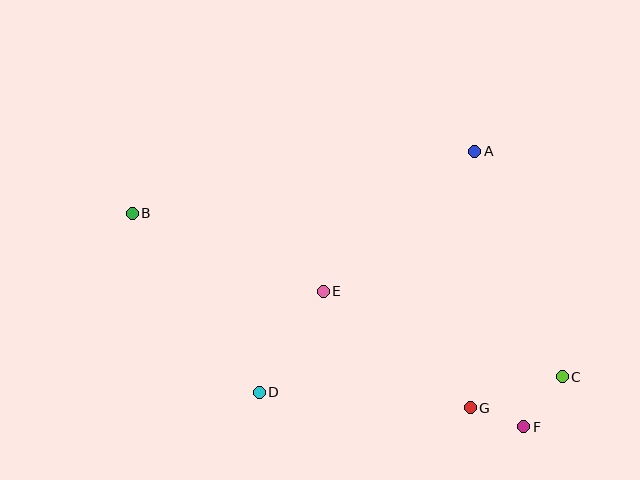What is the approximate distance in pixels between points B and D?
The distance between B and D is approximately 219 pixels.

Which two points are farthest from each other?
Points B and C are farthest from each other.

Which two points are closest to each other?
Points F and G are closest to each other.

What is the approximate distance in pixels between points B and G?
The distance between B and G is approximately 390 pixels.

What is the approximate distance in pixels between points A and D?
The distance between A and D is approximately 324 pixels.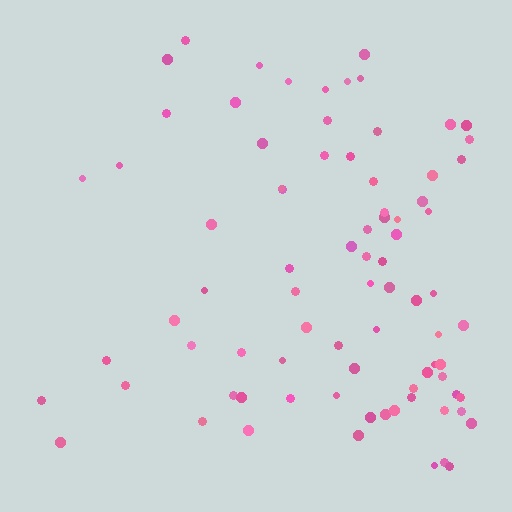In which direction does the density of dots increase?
From left to right, with the right side densest.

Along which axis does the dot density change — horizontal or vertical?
Horizontal.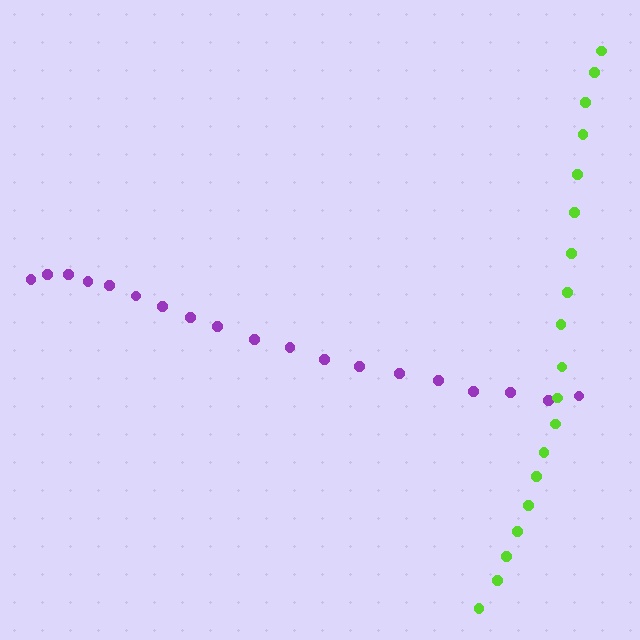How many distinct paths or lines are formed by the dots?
There are 2 distinct paths.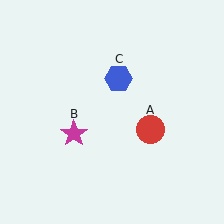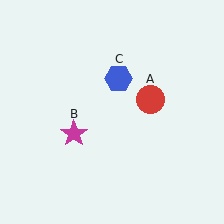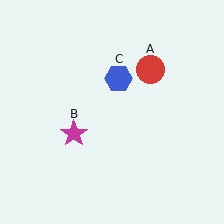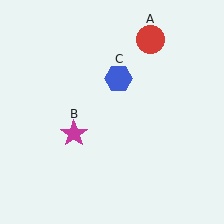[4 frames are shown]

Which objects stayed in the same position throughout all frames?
Magenta star (object B) and blue hexagon (object C) remained stationary.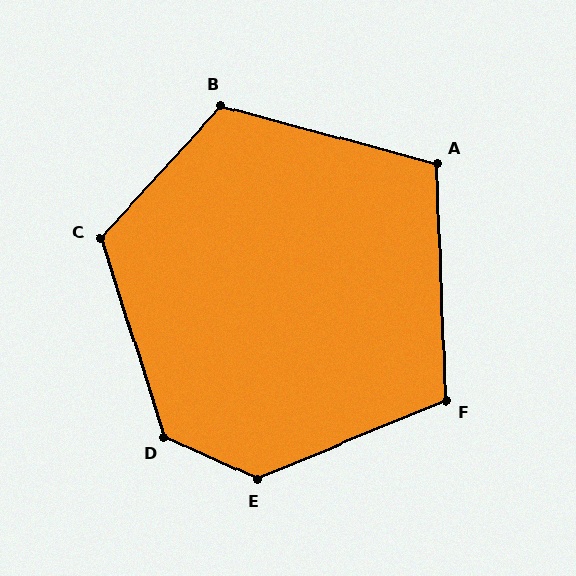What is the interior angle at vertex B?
Approximately 117 degrees (obtuse).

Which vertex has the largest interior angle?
E, at approximately 133 degrees.